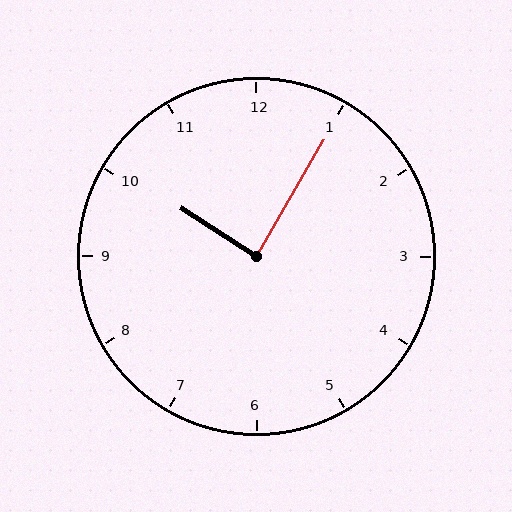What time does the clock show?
10:05.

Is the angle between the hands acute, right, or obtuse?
It is right.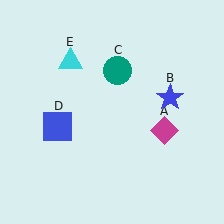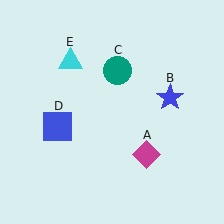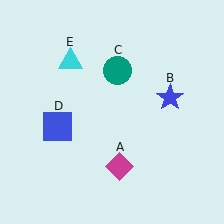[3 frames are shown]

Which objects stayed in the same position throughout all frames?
Blue star (object B) and teal circle (object C) and blue square (object D) and cyan triangle (object E) remained stationary.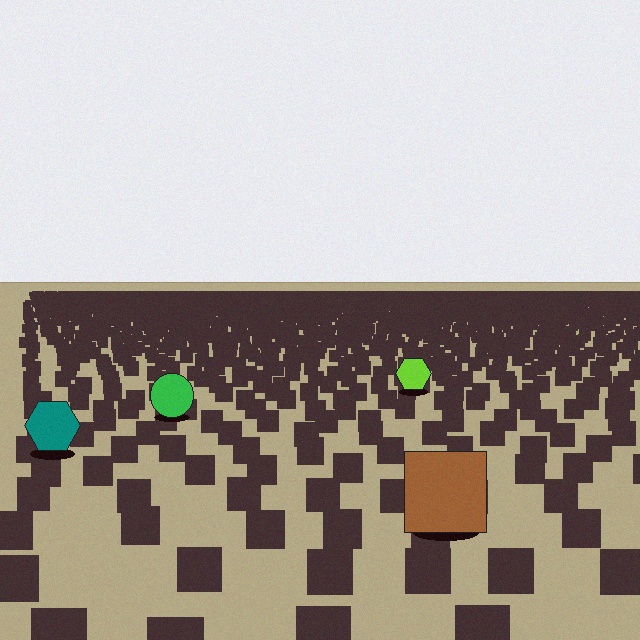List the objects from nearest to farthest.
From nearest to farthest: the brown square, the teal hexagon, the green circle, the lime hexagon.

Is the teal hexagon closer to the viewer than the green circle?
Yes. The teal hexagon is closer — you can tell from the texture gradient: the ground texture is coarser near it.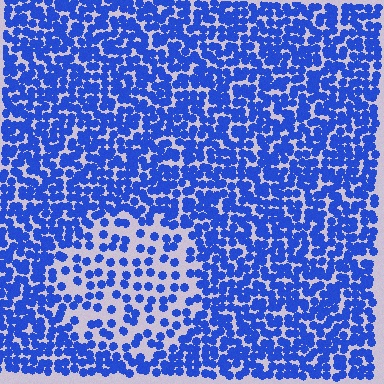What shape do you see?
I see a circle.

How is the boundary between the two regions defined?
The boundary is defined by a change in element density (approximately 2.2x ratio). All elements are the same color, size, and shape.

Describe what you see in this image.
The image contains small blue elements arranged at two different densities. A circle-shaped region is visible where the elements are less densely packed than the surrounding area.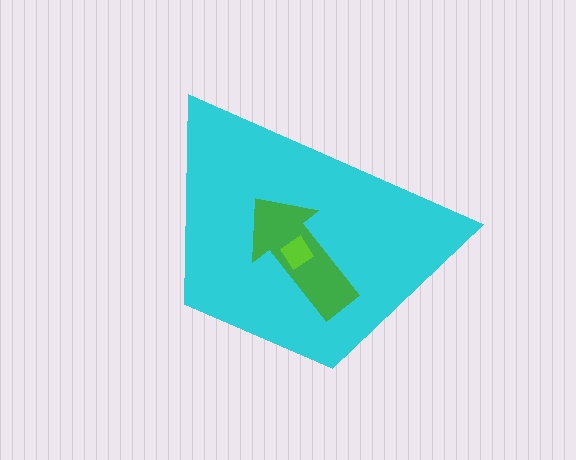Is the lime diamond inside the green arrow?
Yes.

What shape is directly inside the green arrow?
The lime diamond.